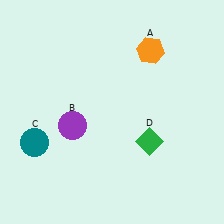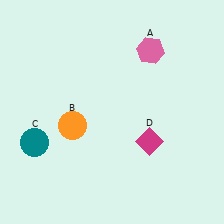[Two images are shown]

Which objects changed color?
A changed from orange to pink. B changed from purple to orange. D changed from green to magenta.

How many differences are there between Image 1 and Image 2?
There are 3 differences between the two images.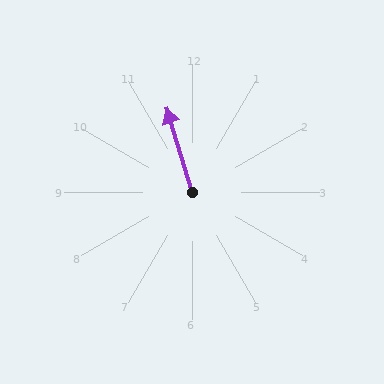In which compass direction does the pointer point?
North.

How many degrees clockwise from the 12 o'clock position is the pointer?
Approximately 343 degrees.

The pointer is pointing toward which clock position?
Roughly 11 o'clock.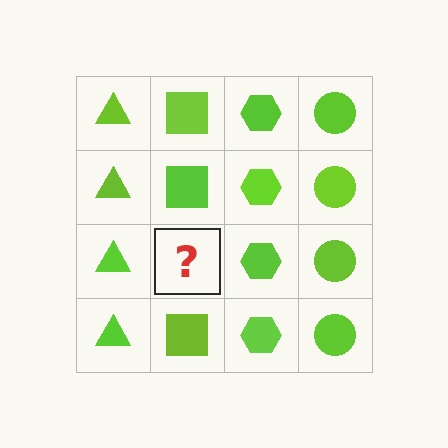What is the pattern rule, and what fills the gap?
The rule is that each column has a consistent shape. The gap should be filled with a lime square.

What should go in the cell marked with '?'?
The missing cell should contain a lime square.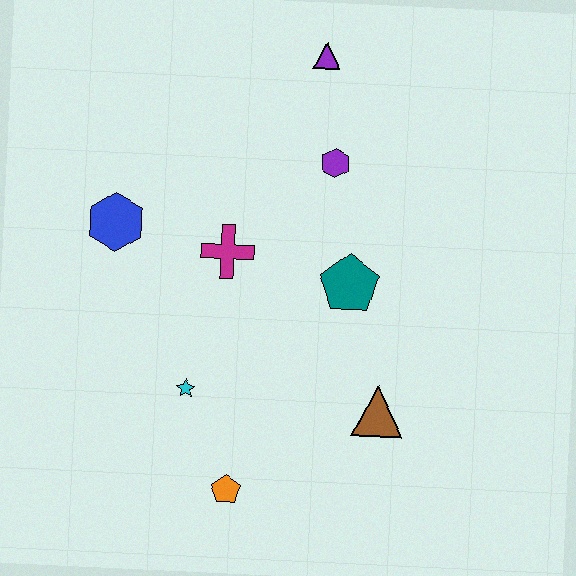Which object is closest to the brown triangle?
The teal pentagon is closest to the brown triangle.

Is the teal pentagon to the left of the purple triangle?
No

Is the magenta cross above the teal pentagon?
Yes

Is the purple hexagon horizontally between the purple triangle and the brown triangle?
Yes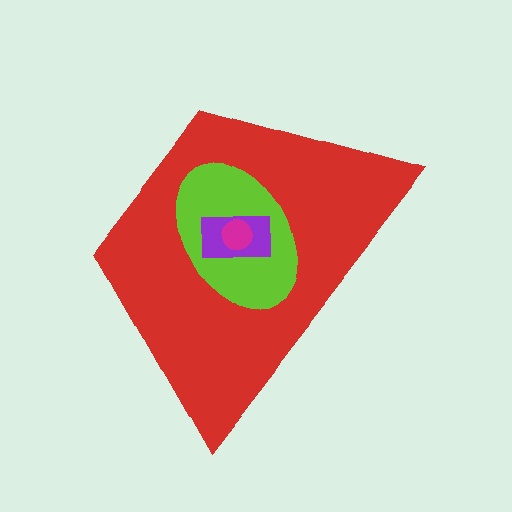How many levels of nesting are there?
4.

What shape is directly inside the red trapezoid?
The lime ellipse.